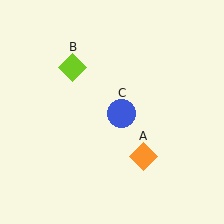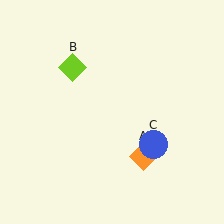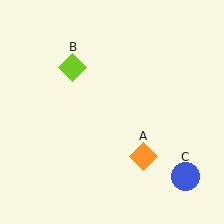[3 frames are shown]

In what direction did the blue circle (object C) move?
The blue circle (object C) moved down and to the right.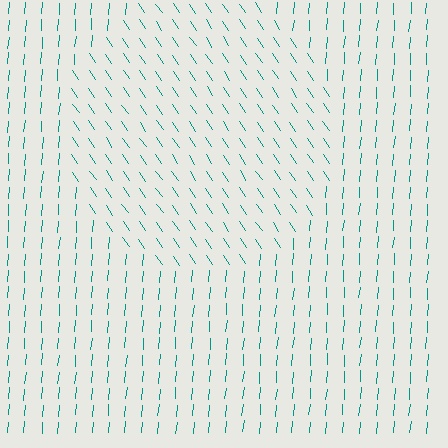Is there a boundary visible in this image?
Yes, there is a texture boundary formed by a change in line orientation.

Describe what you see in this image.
The image is filled with small teal line segments. A circle region in the image has lines oriented differently from the surrounding lines, creating a visible texture boundary.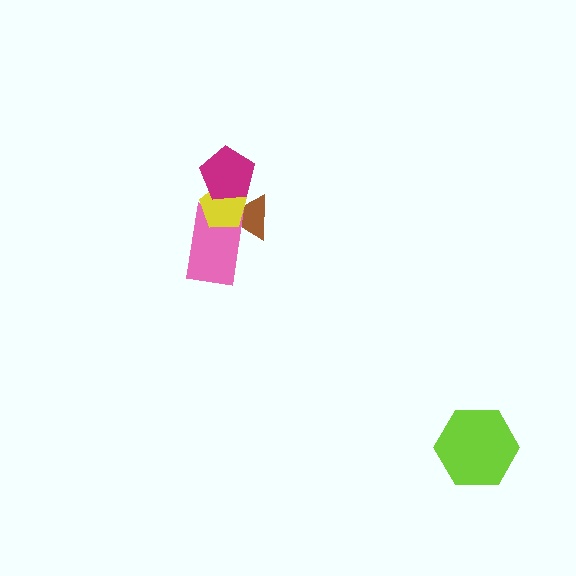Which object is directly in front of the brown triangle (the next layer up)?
The pink rectangle is directly in front of the brown triangle.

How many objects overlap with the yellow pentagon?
3 objects overlap with the yellow pentagon.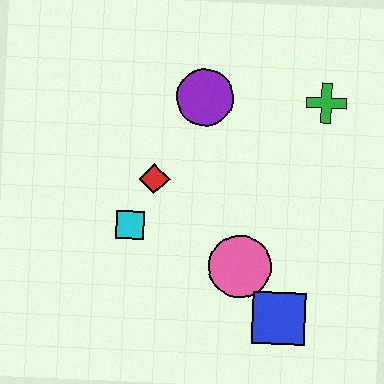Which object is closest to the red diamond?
The cyan square is closest to the red diamond.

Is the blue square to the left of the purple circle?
No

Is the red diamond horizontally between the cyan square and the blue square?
Yes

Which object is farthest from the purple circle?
The blue square is farthest from the purple circle.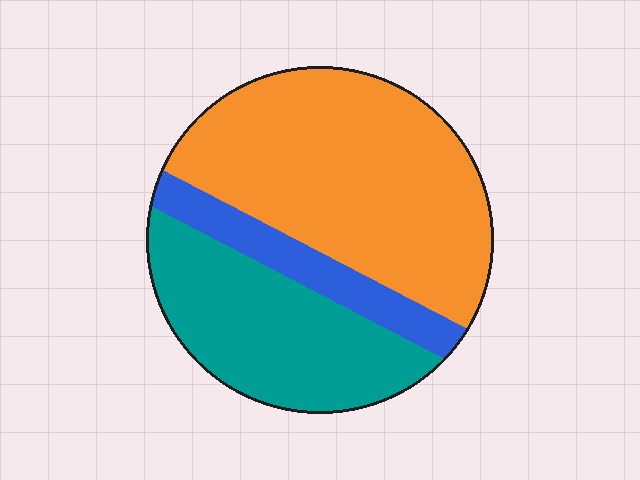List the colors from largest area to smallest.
From largest to smallest: orange, teal, blue.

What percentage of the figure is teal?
Teal takes up between a sixth and a third of the figure.